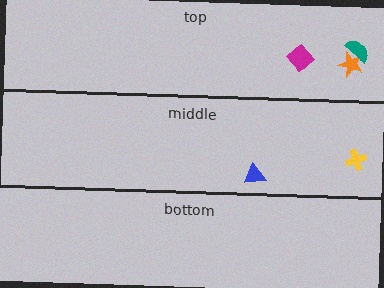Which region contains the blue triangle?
The middle region.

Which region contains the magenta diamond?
The top region.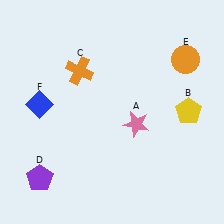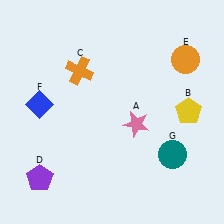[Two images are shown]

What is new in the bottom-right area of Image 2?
A teal circle (G) was added in the bottom-right area of Image 2.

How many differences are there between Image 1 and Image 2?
There is 1 difference between the two images.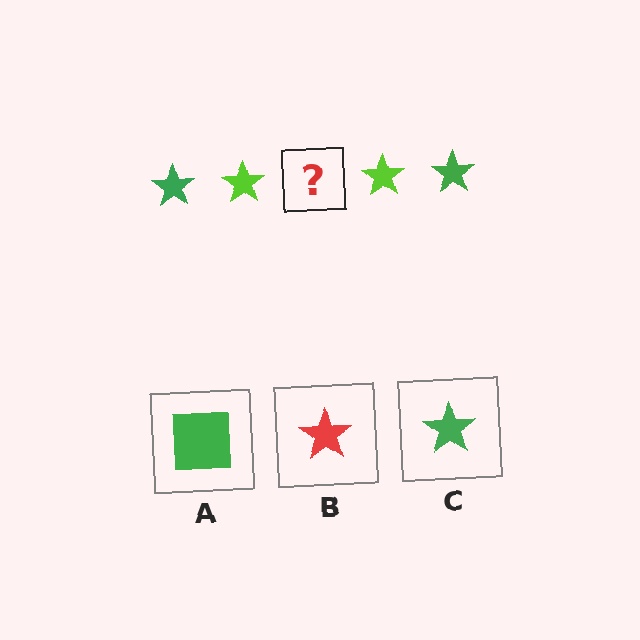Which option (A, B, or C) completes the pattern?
C.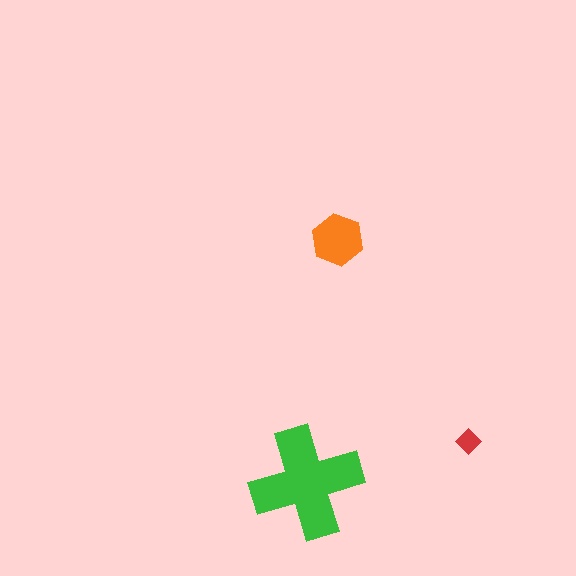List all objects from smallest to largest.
The red diamond, the orange hexagon, the green cross.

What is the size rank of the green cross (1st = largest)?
1st.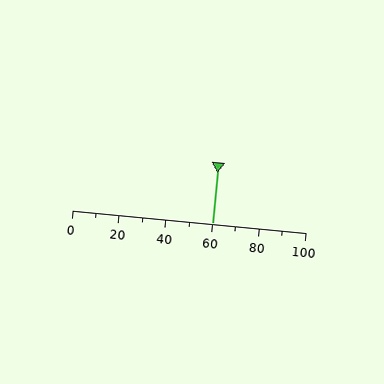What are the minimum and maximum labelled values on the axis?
The axis runs from 0 to 100.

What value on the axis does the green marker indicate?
The marker indicates approximately 60.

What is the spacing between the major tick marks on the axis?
The major ticks are spaced 20 apart.